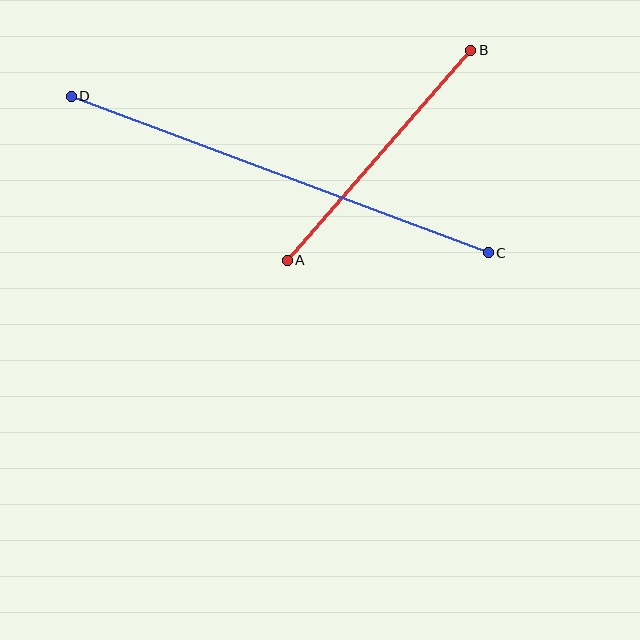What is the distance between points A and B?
The distance is approximately 279 pixels.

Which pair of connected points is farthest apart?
Points C and D are farthest apart.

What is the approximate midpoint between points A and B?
The midpoint is at approximately (379, 155) pixels.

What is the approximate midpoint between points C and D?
The midpoint is at approximately (280, 175) pixels.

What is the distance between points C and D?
The distance is approximately 446 pixels.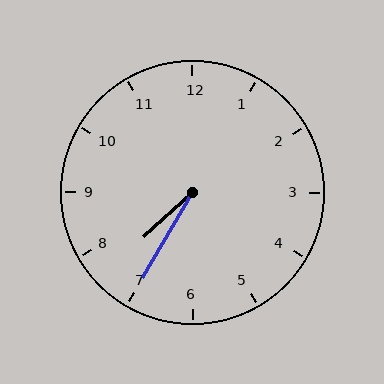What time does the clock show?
7:35.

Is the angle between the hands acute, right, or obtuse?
It is acute.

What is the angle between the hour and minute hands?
Approximately 18 degrees.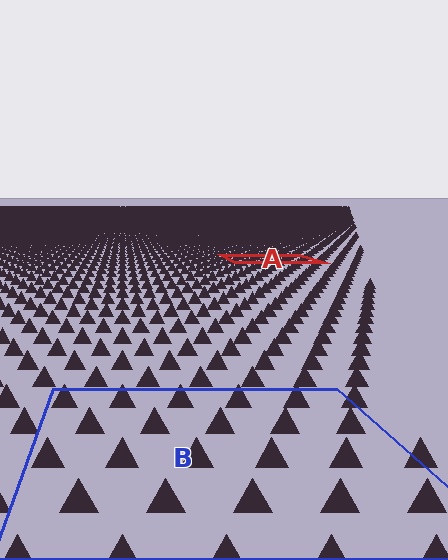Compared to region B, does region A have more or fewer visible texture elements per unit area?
Region A has more texture elements per unit area — they are packed more densely because it is farther away.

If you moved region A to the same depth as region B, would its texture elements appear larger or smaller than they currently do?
They would appear larger. At a closer depth, the same texture elements are projected at a bigger on-screen size.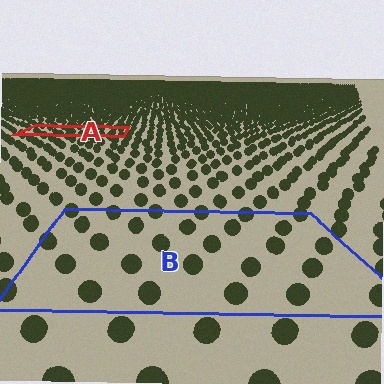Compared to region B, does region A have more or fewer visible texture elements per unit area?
Region A has more texture elements per unit area — they are packed more densely because it is farther away.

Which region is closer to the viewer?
Region B is closer. The texture elements there are larger and more spread out.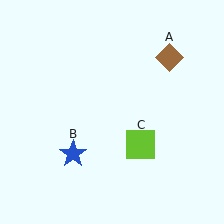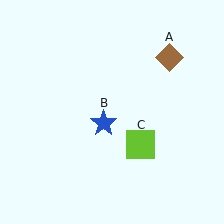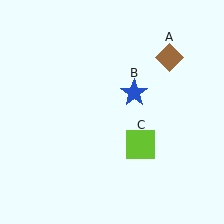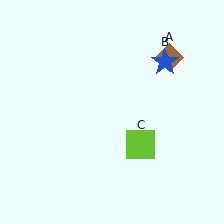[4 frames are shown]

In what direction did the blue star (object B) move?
The blue star (object B) moved up and to the right.